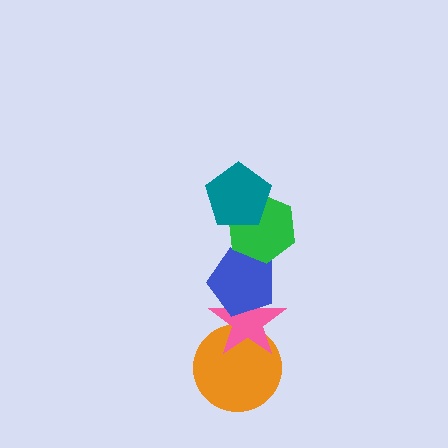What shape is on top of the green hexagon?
The teal pentagon is on top of the green hexagon.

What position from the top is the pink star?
The pink star is 4th from the top.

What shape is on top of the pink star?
The blue pentagon is on top of the pink star.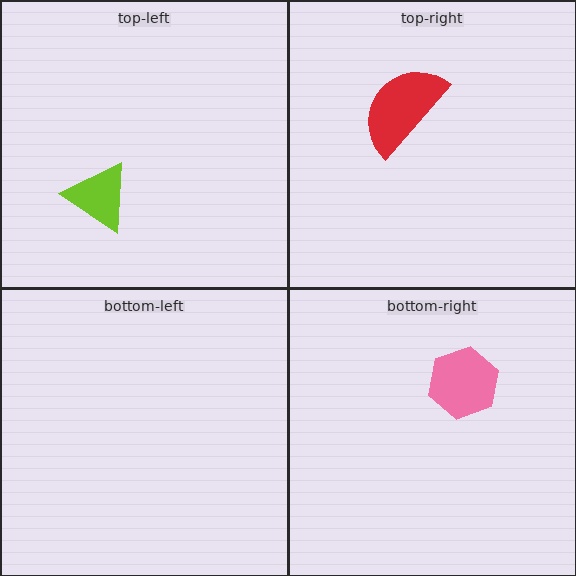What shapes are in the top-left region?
The lime triangle.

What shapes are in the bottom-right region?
The pink hexagon.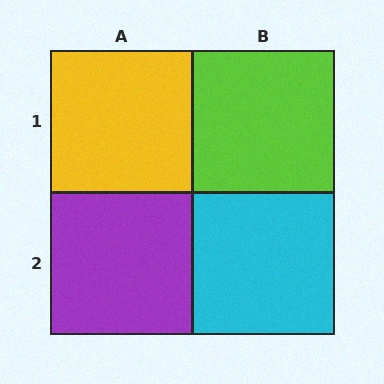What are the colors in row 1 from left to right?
Yellow, lime.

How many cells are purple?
1 cell is purple.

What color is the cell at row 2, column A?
Purple.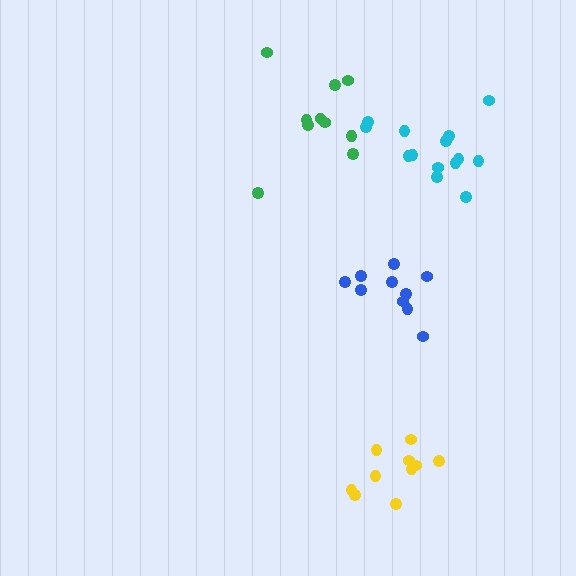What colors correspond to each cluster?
The clusters are colored: yellow, green, blue, cyan.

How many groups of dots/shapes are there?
There are 4 groups.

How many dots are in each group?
Group 1: 10 dots, Group 2: 10 dots, Group 3: 10 dots, Group 4: 14 dots (44 total).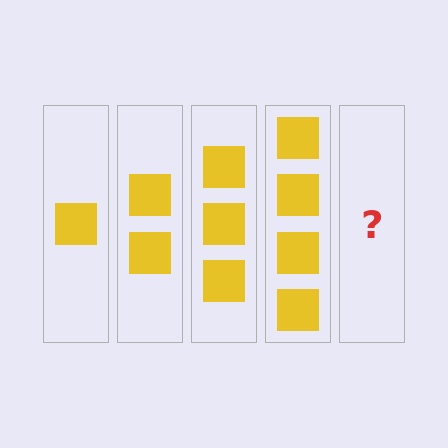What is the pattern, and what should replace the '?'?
The pattern is that each step adds one more square. The '?' should be 5 squares.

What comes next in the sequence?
The next element should be 5 squares.